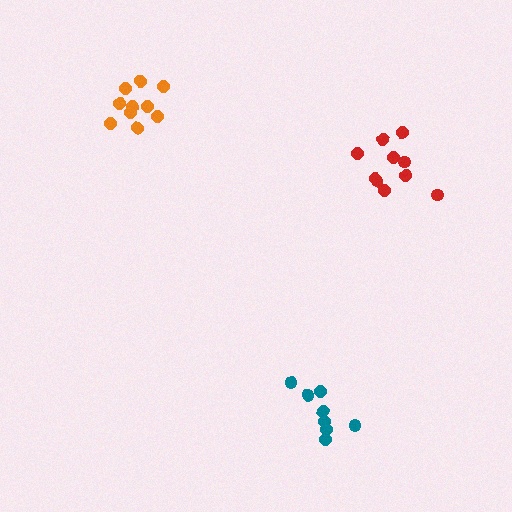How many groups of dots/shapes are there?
There are 3 groups.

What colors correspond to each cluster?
The clusters are colored: orange, red, teal.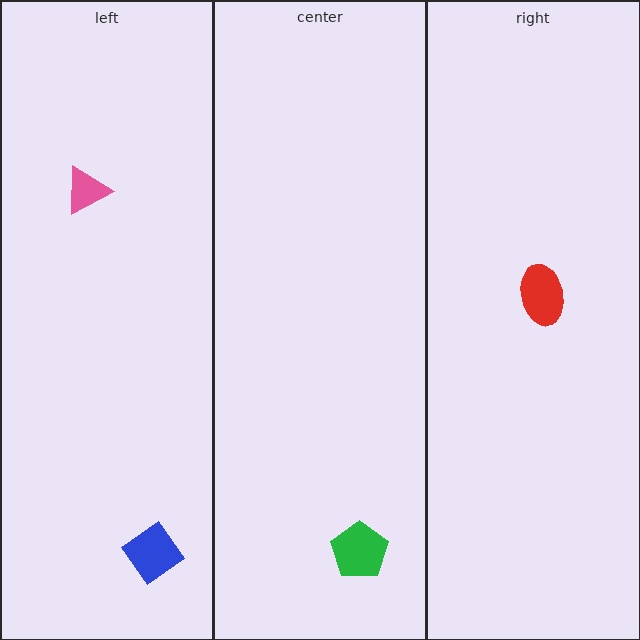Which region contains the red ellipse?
The right region.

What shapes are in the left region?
The pink triangle, the blue diamond.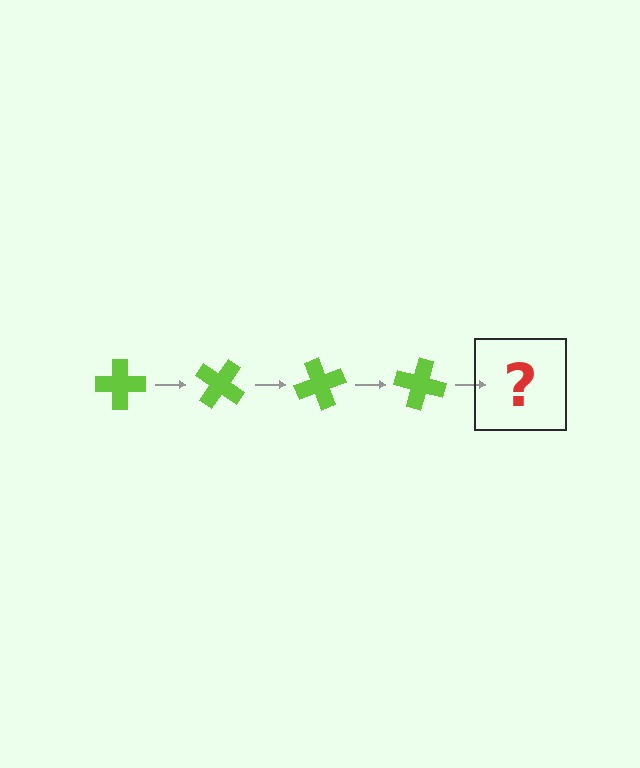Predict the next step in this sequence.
The next step is a lime cross rotated 140 degrees.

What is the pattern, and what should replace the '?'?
The pattern is that the cross rotates 35 degrees each step. The '?' should be a lime cross rotated 140 degrees.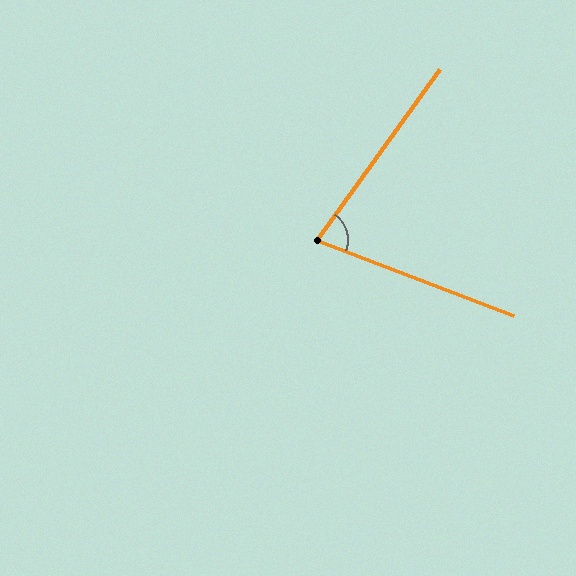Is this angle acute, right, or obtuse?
It is acute.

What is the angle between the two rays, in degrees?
Approximately 75 degrees.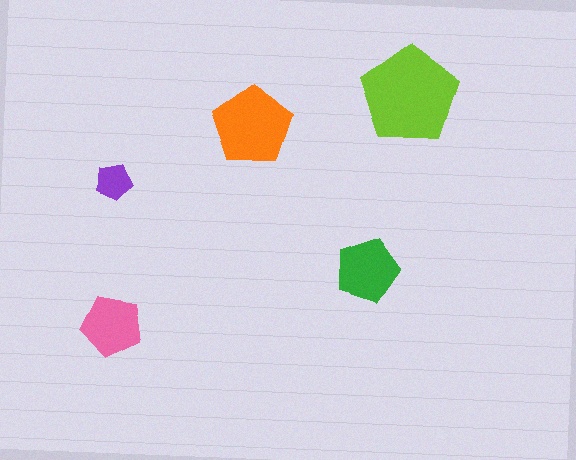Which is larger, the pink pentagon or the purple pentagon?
The pink one.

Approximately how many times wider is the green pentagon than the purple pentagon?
About 1.5 times wider.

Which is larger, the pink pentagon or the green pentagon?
The green one.